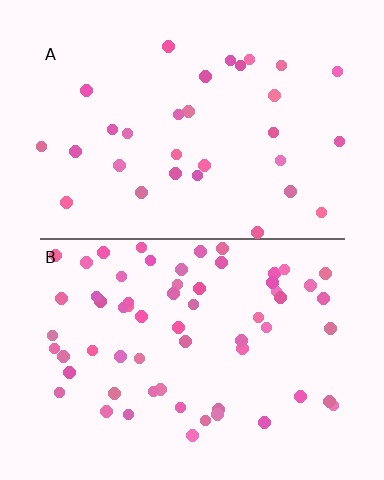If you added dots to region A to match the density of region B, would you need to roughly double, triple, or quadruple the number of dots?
Approximately double.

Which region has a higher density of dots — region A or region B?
B (the bottom).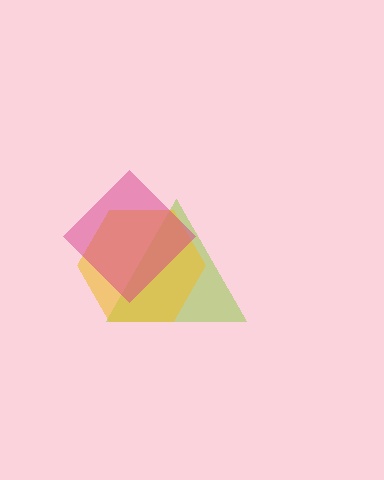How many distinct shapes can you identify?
There are 3 distinct shapes: a lime triangle, a yellow hexagon, a magenta diamond.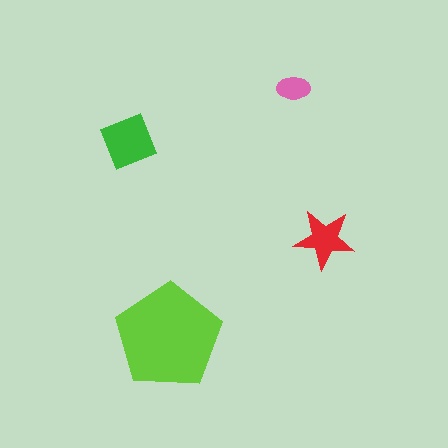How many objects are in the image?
There are 4 objects in the image.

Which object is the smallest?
The pink ellipse.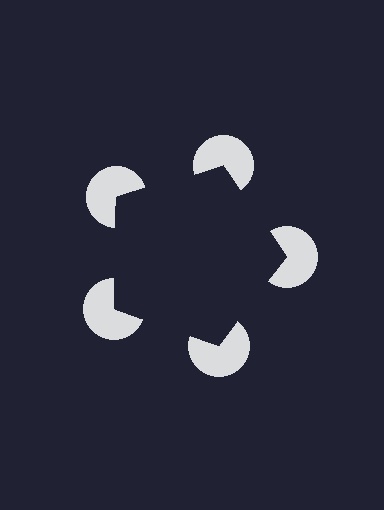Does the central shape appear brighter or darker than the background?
It typically appears slightly darker than the background, even though no actual brightness change is drawn.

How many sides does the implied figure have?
5 sides.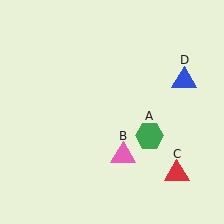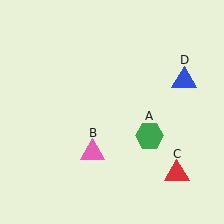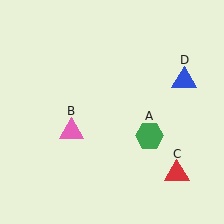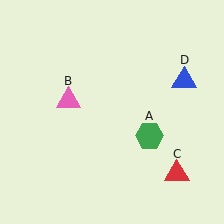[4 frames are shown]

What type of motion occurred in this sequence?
The pink triangle (object B) rotated clockwise around the center of the scene.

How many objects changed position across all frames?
1 object changed position: pink triangle (object B).